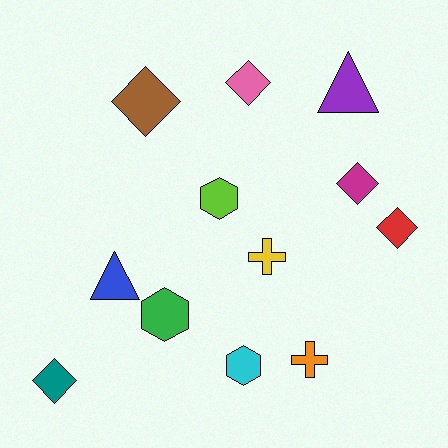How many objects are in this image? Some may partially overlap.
There are 12 objects.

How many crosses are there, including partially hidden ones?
There are 2 crosses.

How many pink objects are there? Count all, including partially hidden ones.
There is 1 pink object.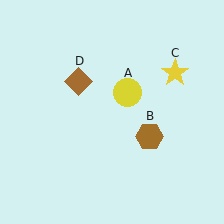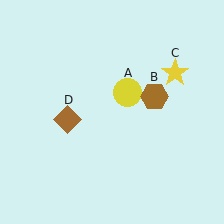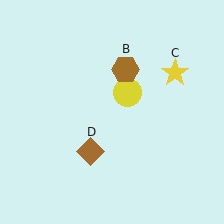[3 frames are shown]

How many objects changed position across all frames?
2 objects changed position: brown hexagon (object B), brown diamond (object D).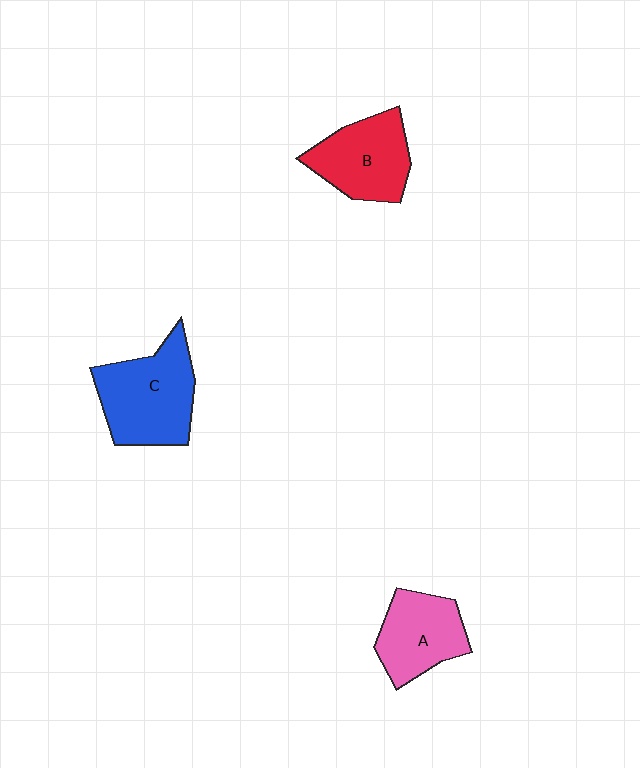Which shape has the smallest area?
Shape A (pink).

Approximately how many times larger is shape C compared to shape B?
Approximately 1.2 times.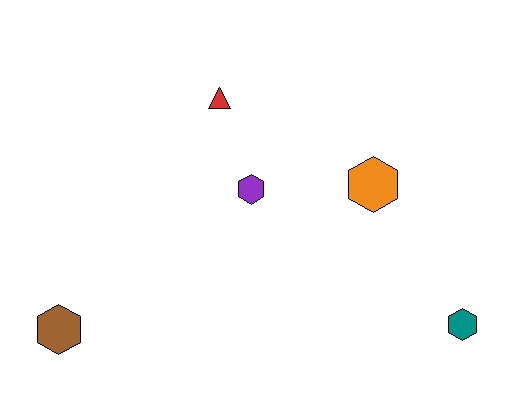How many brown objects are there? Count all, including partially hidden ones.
There is 1 brown object.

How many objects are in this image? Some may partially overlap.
There are 5 objects.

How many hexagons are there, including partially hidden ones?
There are 4 hexagons.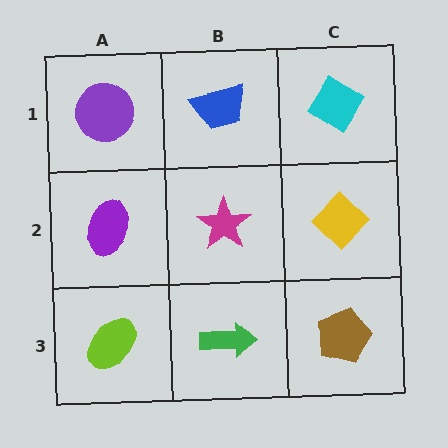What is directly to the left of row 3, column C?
A green arrow.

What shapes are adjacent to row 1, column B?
A magenta star (row 2, column B), a purple circle (row 1, column A), a cyan diamond (row 1, column C).